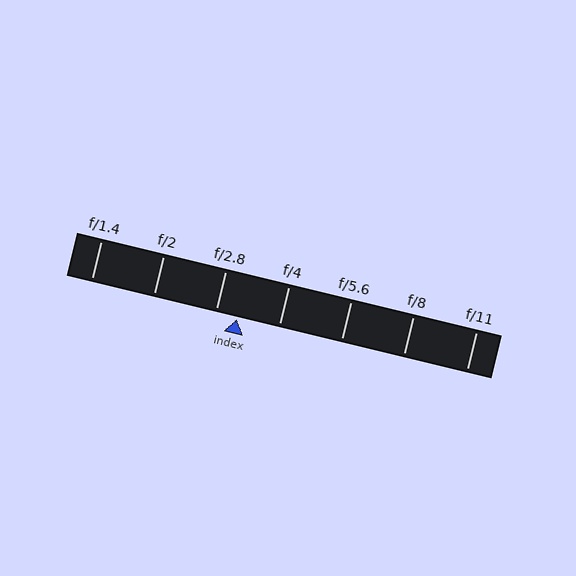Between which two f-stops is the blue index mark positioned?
The index mark is between f/2.8 and f/4.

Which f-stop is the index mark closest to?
The index mark is closest to f/2.8.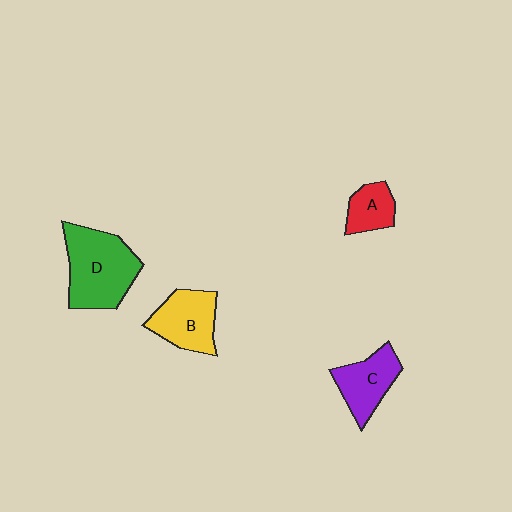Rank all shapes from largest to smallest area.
From largest to smallest: D (green), B (yellow), C (purple), A (red).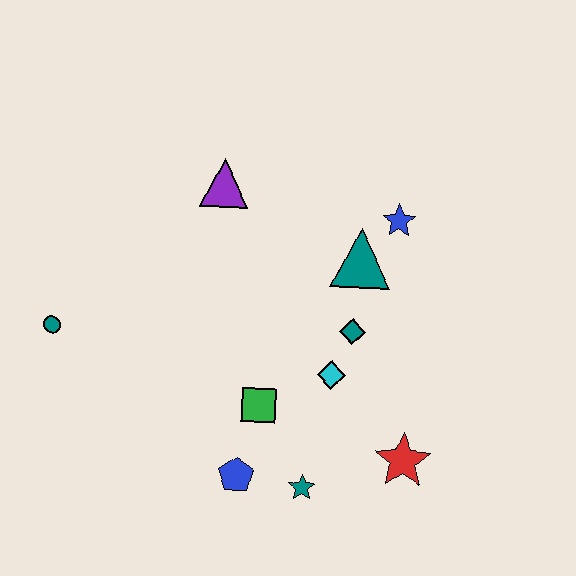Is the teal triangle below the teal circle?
No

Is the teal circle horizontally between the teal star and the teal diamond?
No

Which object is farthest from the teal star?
The purple triangle is farthest from the teal star.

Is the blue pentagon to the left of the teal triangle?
Yes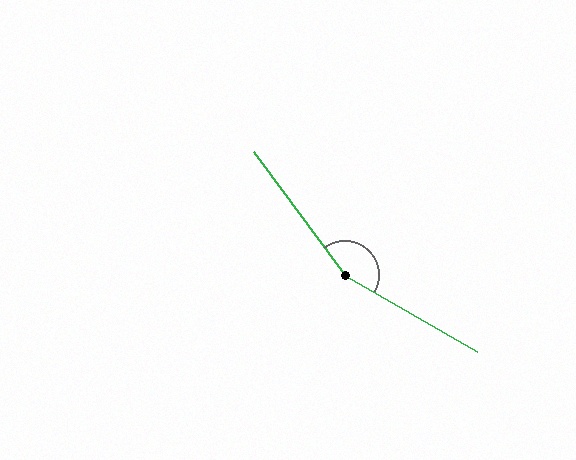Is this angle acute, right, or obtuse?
It is obtuse.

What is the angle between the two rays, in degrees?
Approximately 156 degrees.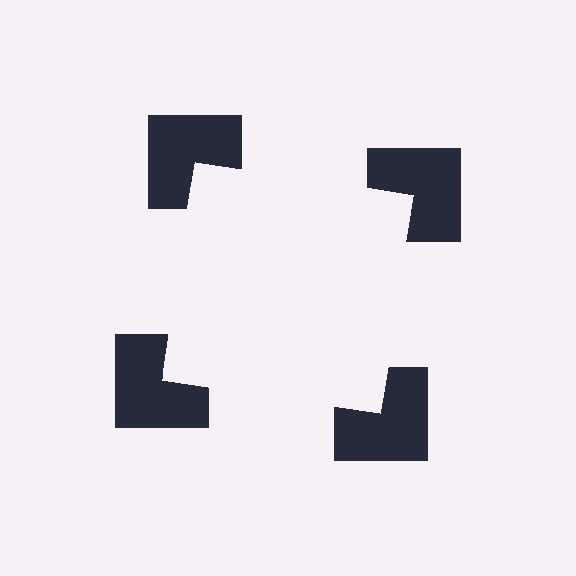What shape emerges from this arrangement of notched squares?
An illusory square — its edges are inferred from the aligned wedge cuts in the notched squares, not physically drawn.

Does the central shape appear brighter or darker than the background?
It typically appears slightly brighter than the background, even though no actual brightness change is drawn.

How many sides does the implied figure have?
4 sides.